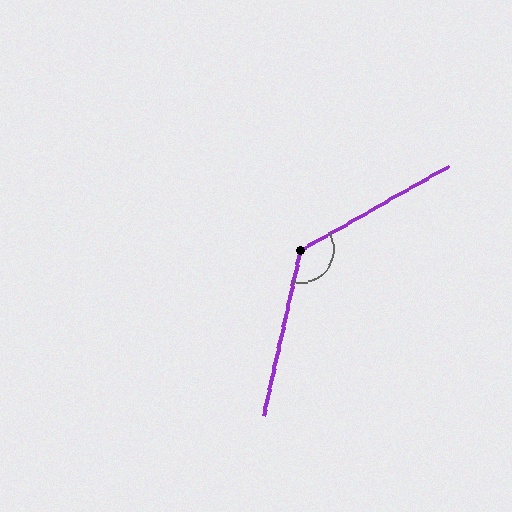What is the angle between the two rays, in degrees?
Approximately 132 degrees.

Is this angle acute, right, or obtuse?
It is obtuse.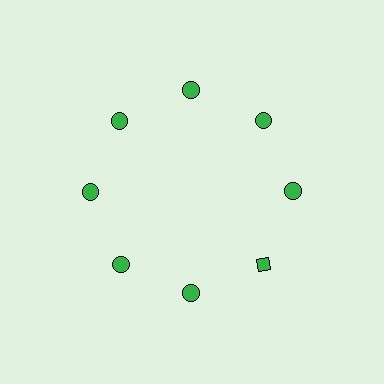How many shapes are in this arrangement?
There are 8 shapes arranged in a ring pattern.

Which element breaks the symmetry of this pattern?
The green diamond at roughly the 4 o'clock position breaks the symmetry. All other shapes are green circles.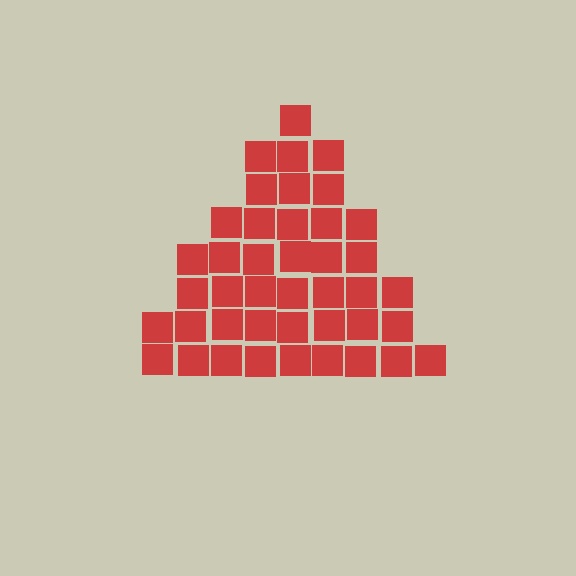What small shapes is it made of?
It is made of small squares.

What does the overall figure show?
The overall figure shows a triangle.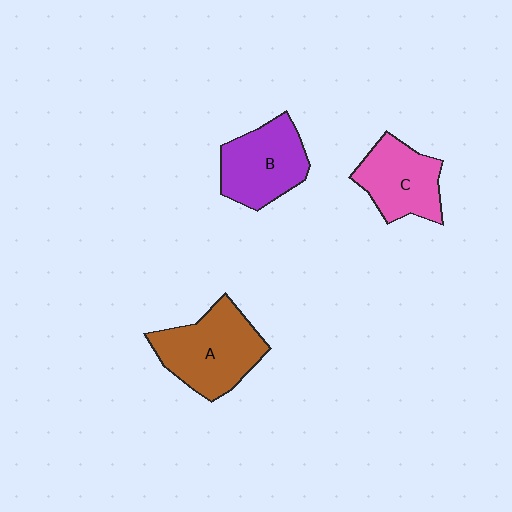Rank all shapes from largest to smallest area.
From largest to smallest: A (brown), B (purple), C (pink).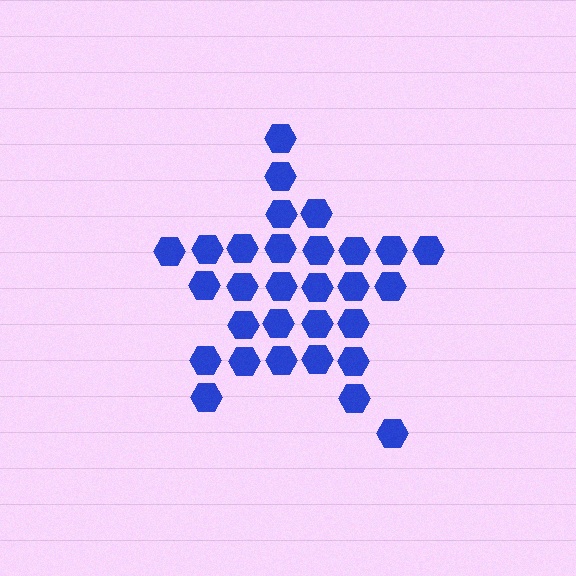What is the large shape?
The large shape is a star.